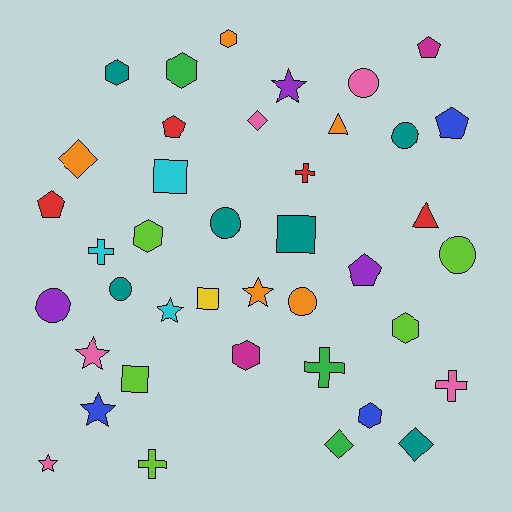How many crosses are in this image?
There are 5 crosses.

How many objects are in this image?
There are 40 objects.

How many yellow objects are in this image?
There is 1 yellow object.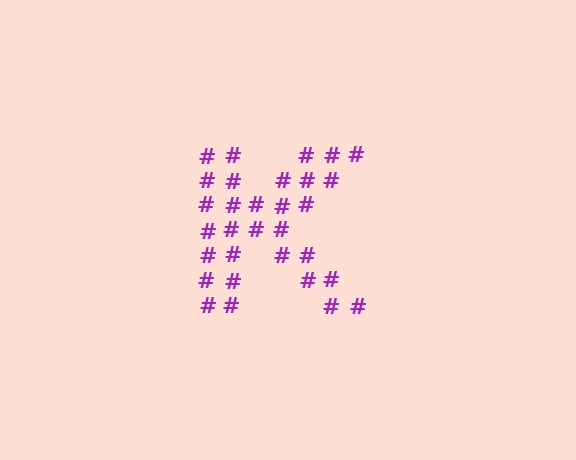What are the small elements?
The small elements are hash symbols.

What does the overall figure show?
The overall figure shows the letter K.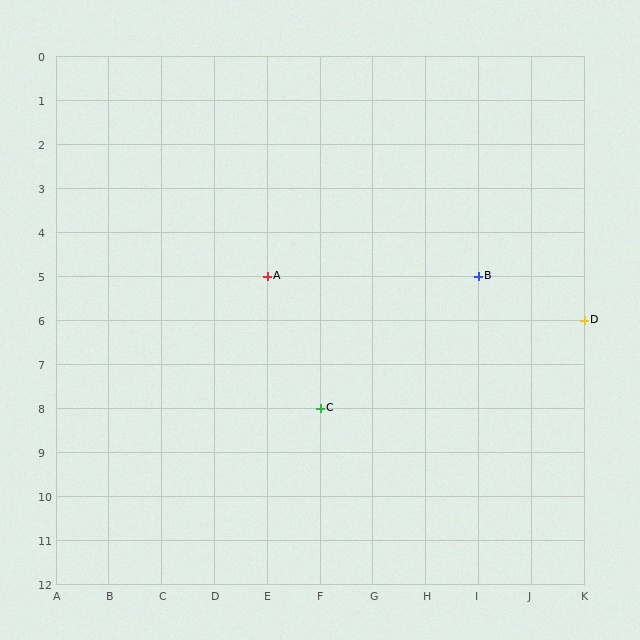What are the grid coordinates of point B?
Point B is at grid coordinates (I, 5).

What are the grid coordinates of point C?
Point C is at grid coordinates (F, 8).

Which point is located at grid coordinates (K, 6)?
Point D is at (K, 6).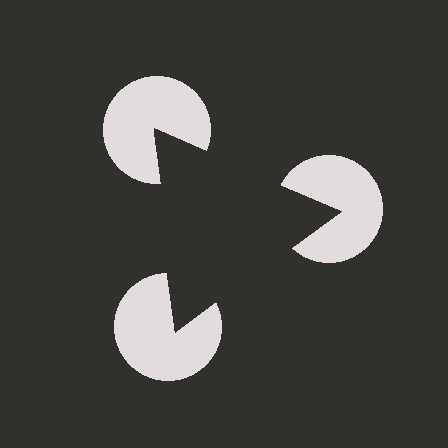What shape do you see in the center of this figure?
An illusory triangle — its edges are inferred from the aligned wedge cuts in the pac-man discs, not physically drawn.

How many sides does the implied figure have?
3 sides.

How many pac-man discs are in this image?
There are 3 — one at each vertex of the illusory triangle.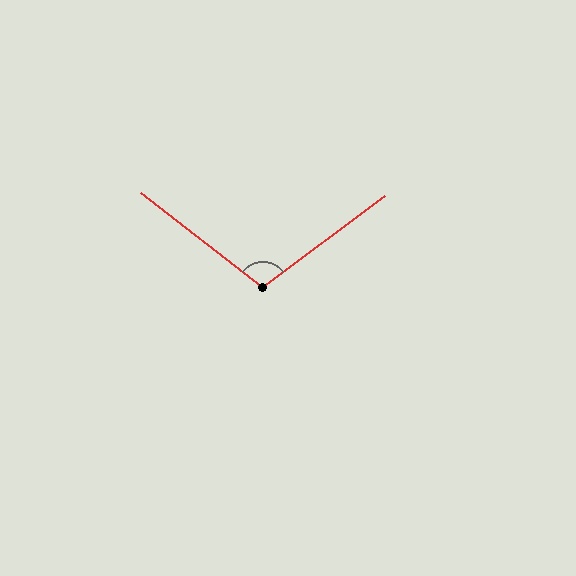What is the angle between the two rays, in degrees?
Approximately 105 degrees.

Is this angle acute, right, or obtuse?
It is obtuse.